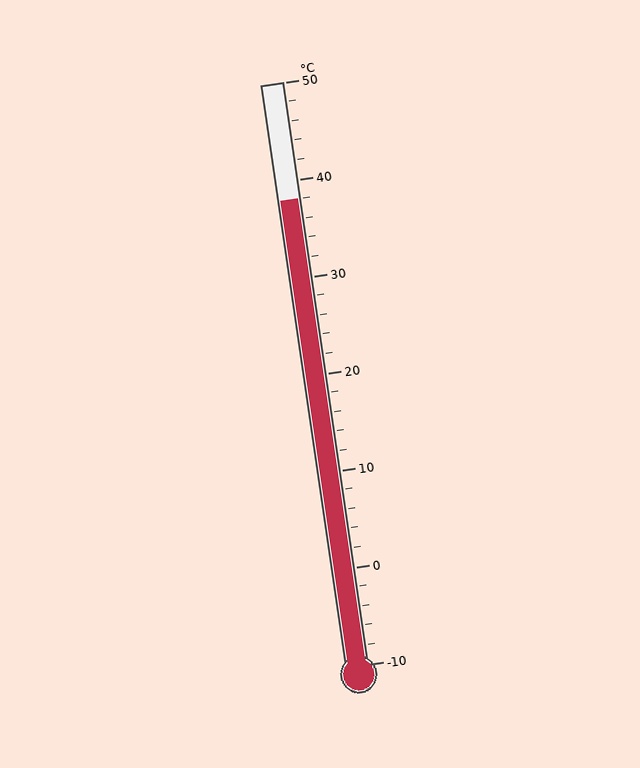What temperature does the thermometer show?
The thermometer shows approximately 38°C.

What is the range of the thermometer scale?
The thermometer scale ranges from -10°C to 50°C.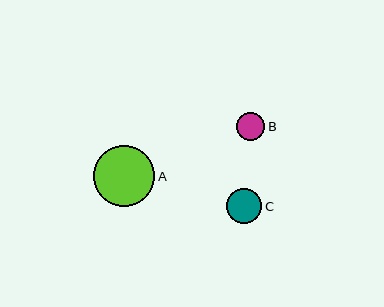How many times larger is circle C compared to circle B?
Circle C is approximately 1.2 times the size of circle B.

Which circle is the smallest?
Circle B is the smallest with a size of approximately 28 pixels.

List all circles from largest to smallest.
From largest to smallest: A, C, B.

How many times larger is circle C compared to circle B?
Circle C is approximately 1.2 times the size of circle B.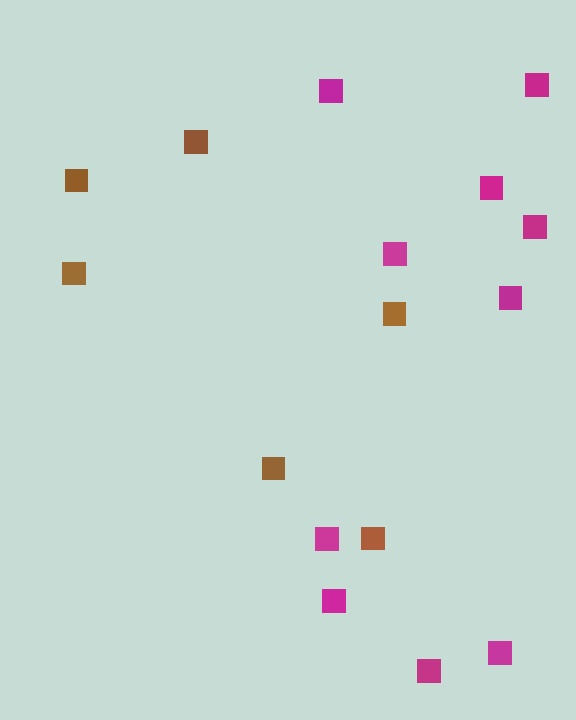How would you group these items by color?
There are 2 groups: one group of brown squares (6) and one group of magenta squares (10).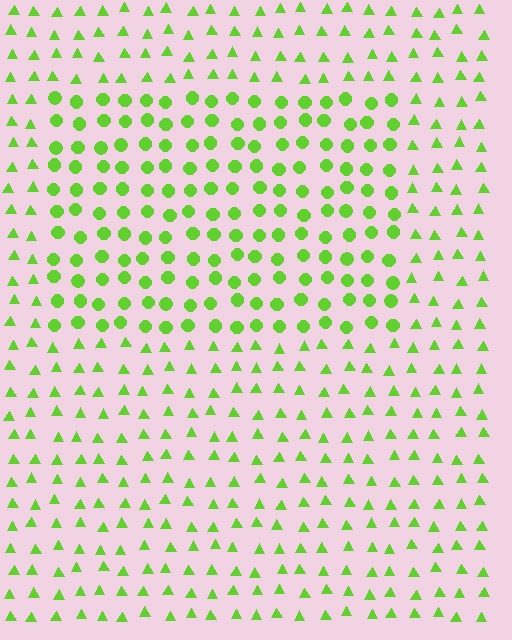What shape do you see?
I see a rectangle.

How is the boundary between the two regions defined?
The boundary is defined by a change in element shape: circles inside vs. triangles outside. All elements share the same color and spacing.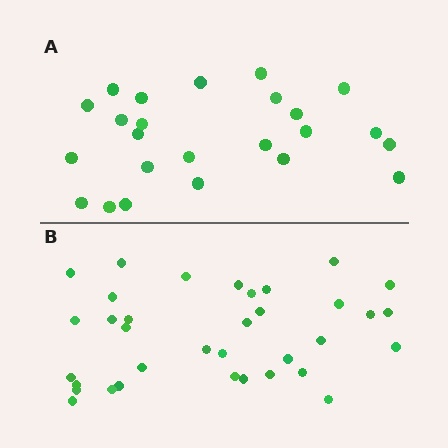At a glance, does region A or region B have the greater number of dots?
Region B (the bottom region) has more dots.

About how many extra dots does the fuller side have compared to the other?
Region B has roughly 12 or so more dots than region A.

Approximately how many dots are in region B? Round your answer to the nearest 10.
About 40 dots. (The exact count is 35, which rounds to 40.)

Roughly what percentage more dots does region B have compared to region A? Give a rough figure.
About 45% more.